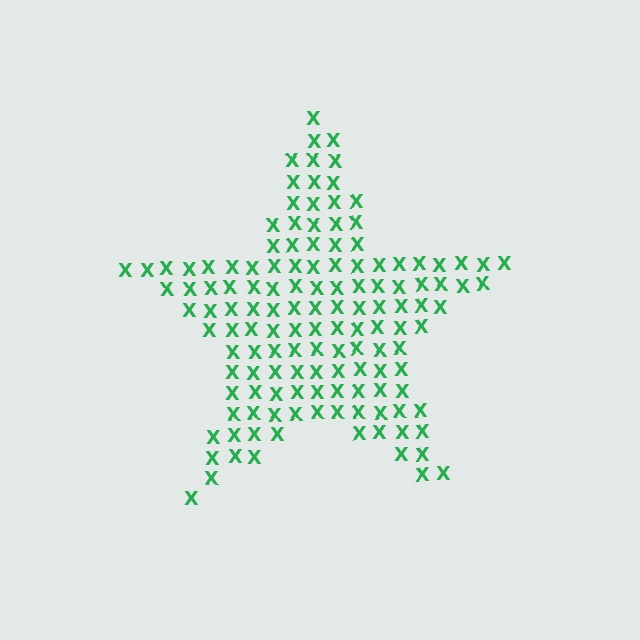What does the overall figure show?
The overall figure shows a star.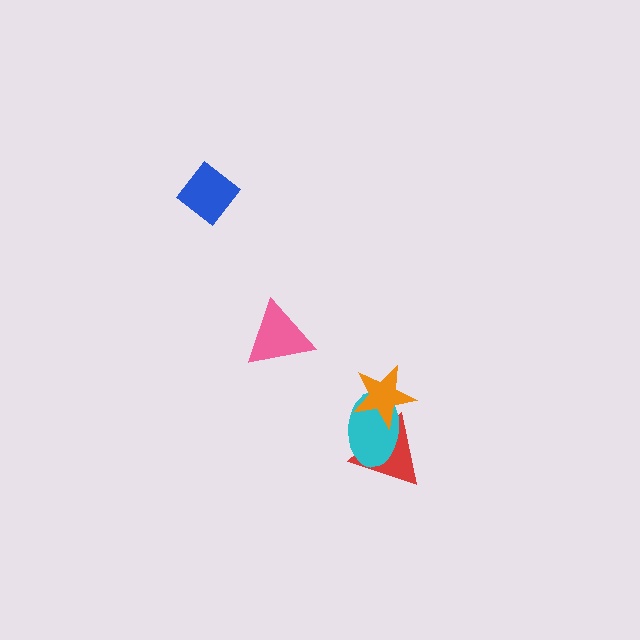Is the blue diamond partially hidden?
No, no other shape covers it.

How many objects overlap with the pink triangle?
0 objects overlap with the pink triangle.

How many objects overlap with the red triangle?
2 objects overlap with the red triangle.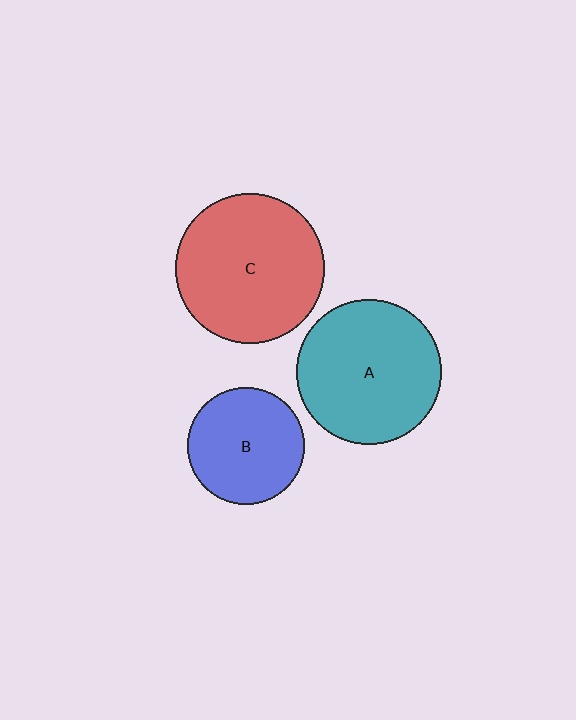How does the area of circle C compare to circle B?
Approximately 1.6 times.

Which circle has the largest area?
Circle C (red).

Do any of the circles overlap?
No, none of the circles overlap.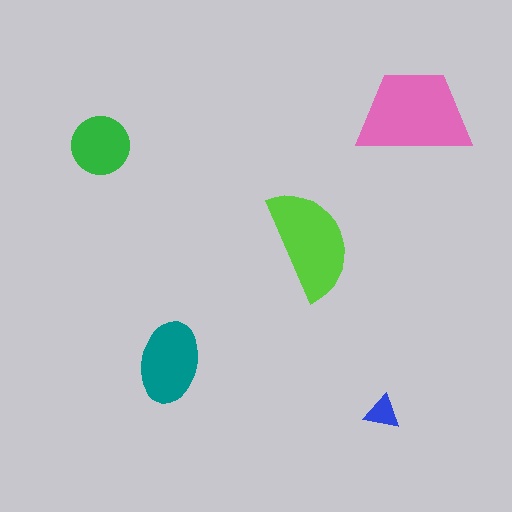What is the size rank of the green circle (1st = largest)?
4th.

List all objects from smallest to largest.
The blue triangle, the green circle, the teal ellipse, the lime semicircle, the pink trapezoid.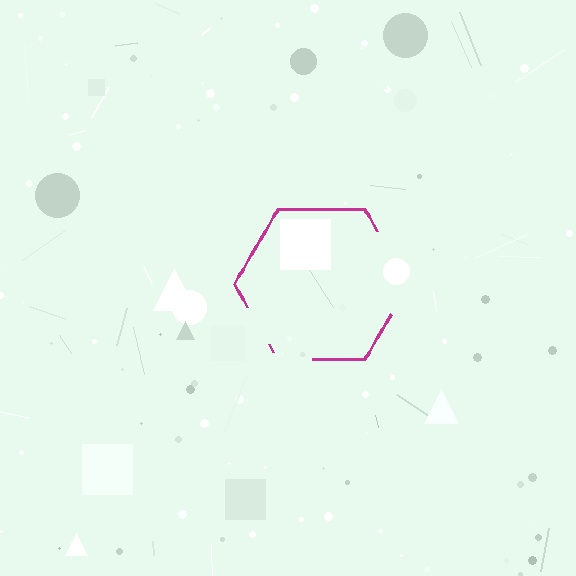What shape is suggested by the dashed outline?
The dashed outline suggests a hexagon.